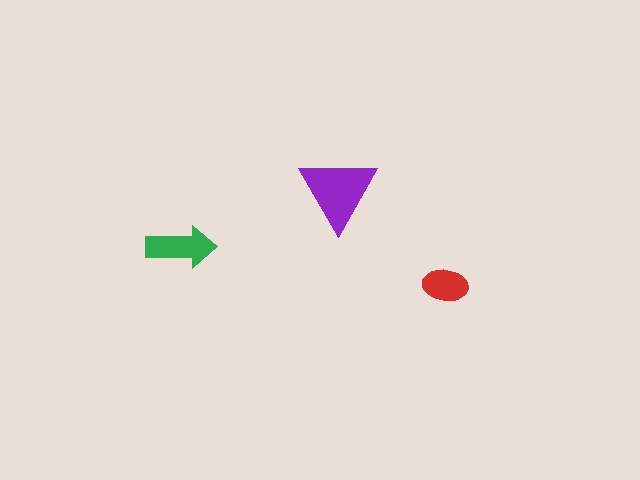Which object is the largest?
The purple triangle.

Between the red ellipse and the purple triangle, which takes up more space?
The purple triangle.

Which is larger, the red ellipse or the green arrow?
The green arrow.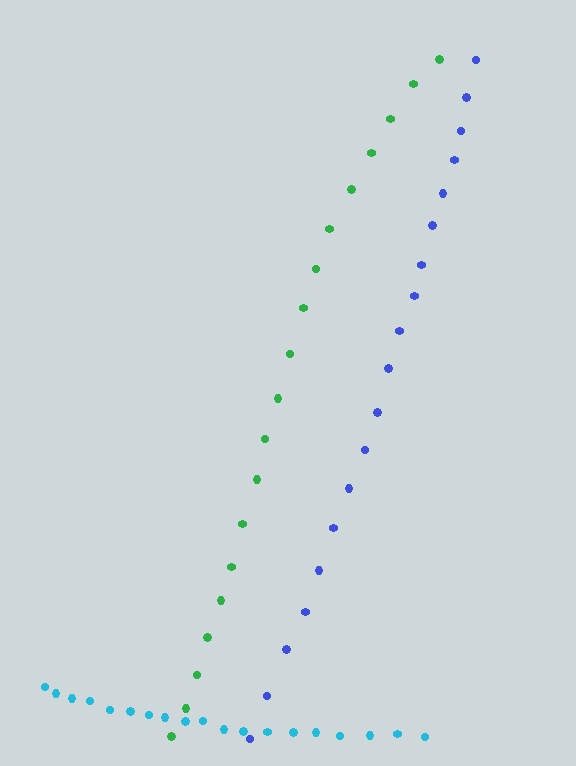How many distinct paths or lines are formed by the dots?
There are 3 distinct paths.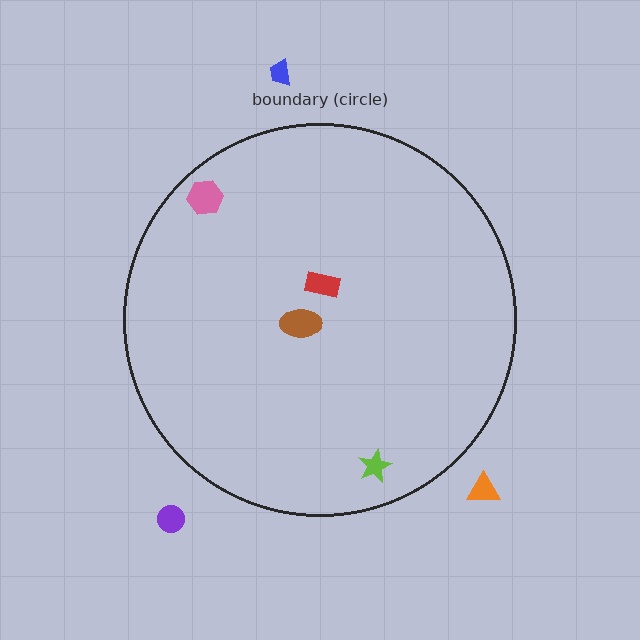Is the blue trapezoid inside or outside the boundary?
Outside.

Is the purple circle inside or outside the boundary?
Outside.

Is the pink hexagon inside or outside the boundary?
Inside.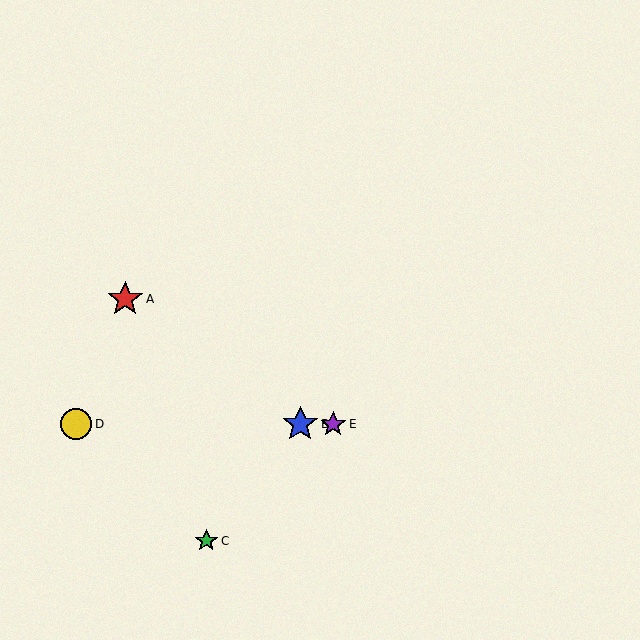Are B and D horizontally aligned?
Yes, both are at y≈424.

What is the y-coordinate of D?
Object D is at y≈424.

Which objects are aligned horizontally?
Objects B, D, E are aligned horizontally.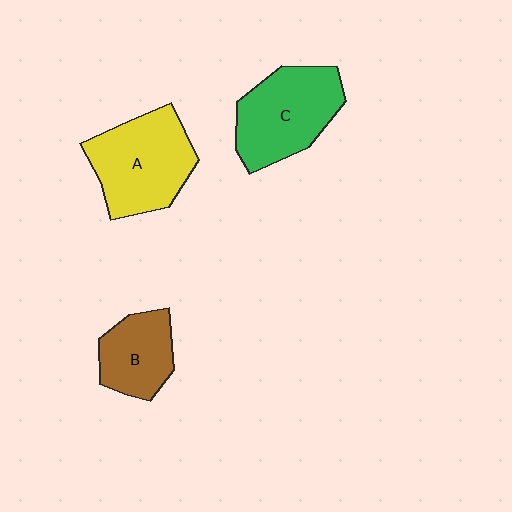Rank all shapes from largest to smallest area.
From largest to smallest: A (yellow), C (green), B (brown).